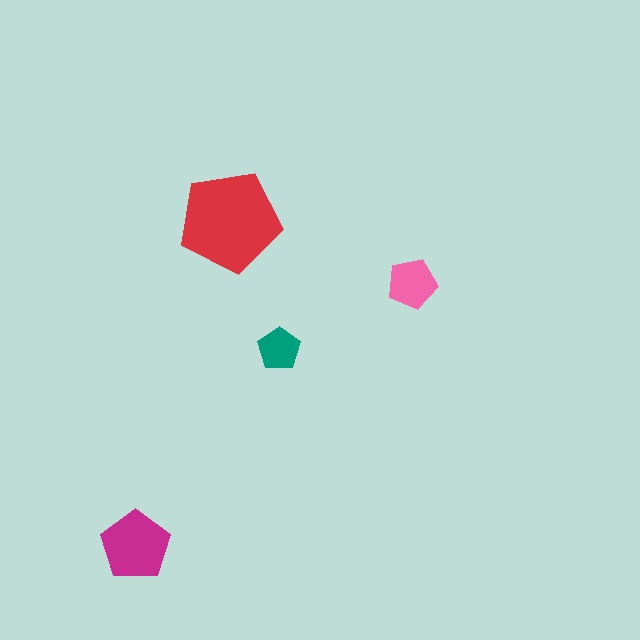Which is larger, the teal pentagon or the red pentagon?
The red one.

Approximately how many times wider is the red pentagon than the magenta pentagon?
About 1.5 times wider.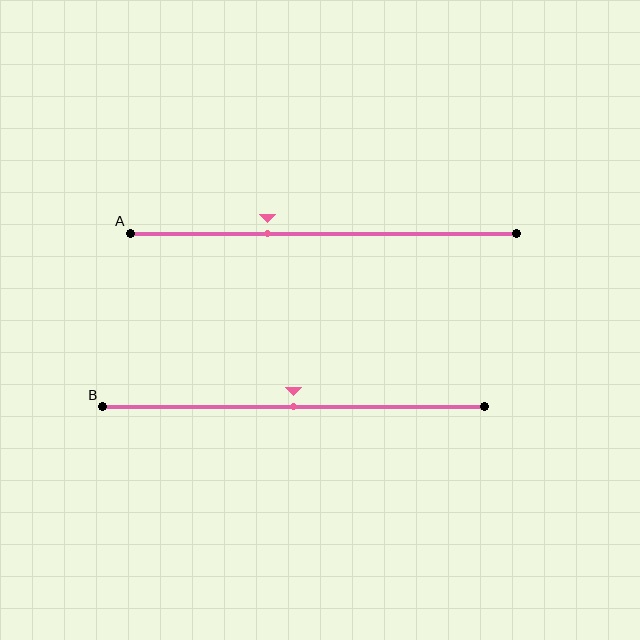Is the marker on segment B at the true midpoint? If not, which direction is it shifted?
Yes, the marker on segment B is at the true midpoint.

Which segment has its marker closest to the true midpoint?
Segment B has its marker closest to the true midpoint.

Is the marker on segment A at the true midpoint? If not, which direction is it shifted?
No, the marker on segment A is shifted to the left by about 14% of the segment length.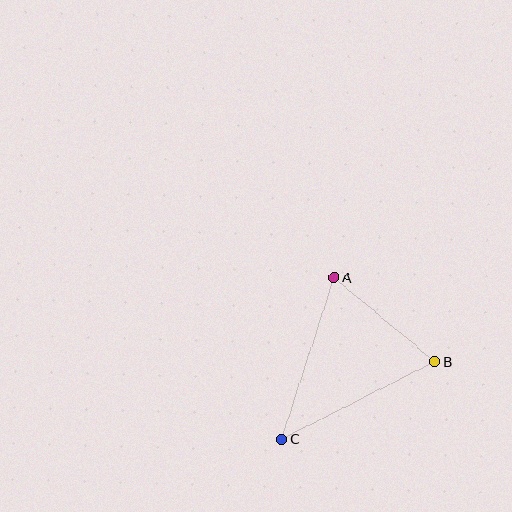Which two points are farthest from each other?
Points B and C are farthest from each other.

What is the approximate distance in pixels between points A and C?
The distance between A and C is approximately 170 pixels.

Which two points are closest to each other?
Points A and B are closest to each other.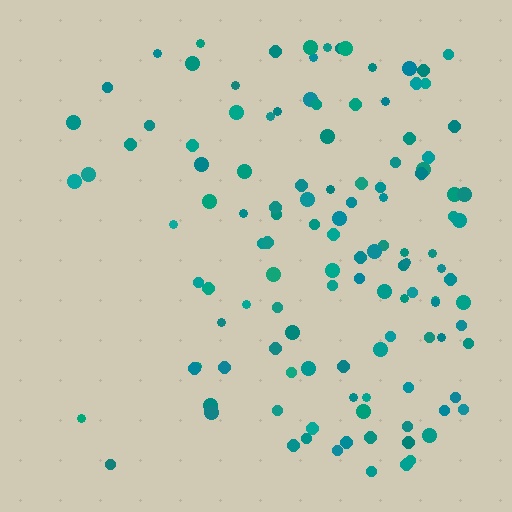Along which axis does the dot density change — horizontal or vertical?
Horizontal.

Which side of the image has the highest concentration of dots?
The right.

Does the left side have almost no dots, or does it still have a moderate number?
Still a moderate number, just noticeably fewer than the right.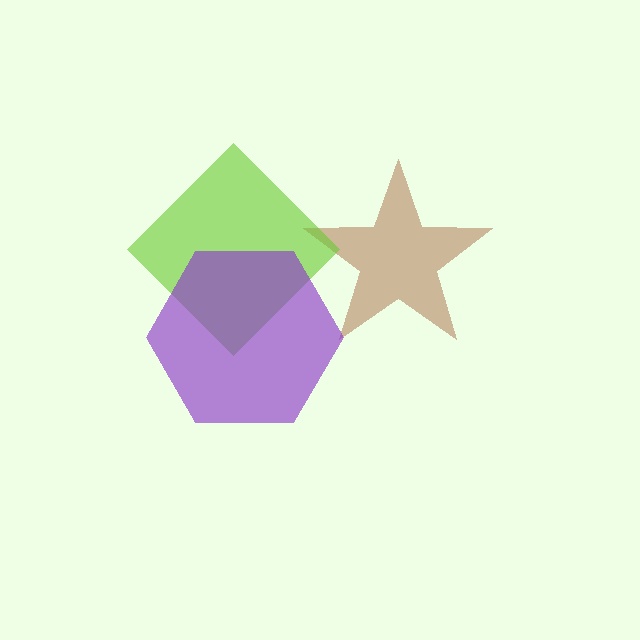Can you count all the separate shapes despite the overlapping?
Yes, there are 3 separate shapes.